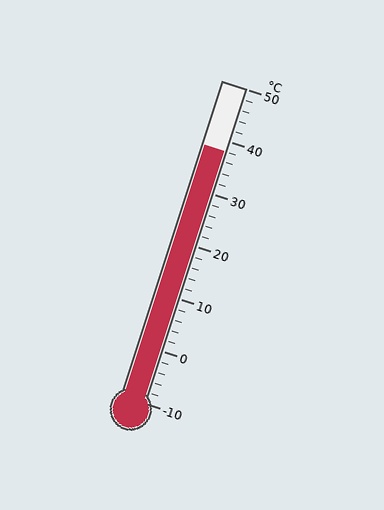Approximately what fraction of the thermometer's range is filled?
The thermometer is filled to approximately 80% of its range.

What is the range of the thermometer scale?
The thermometer scale ranges from -10°C to 50°C.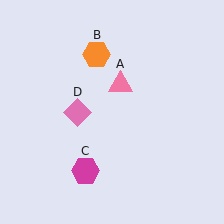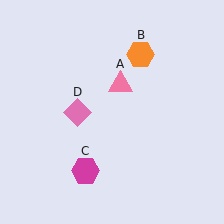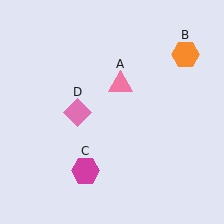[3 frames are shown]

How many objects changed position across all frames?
1 object changed position: orange hexagon (object B).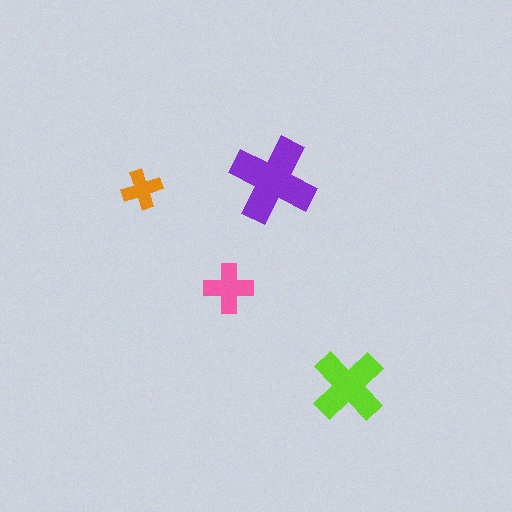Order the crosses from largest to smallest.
the purple one, the lime one, the pink one, the orange one.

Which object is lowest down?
The lime cross is bottommost.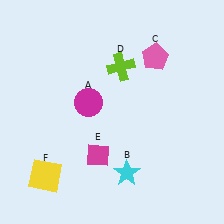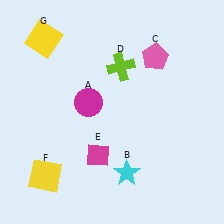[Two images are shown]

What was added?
A yellow square (G) was added in Image 2.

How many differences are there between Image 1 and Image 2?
There is 1 difference between the two images.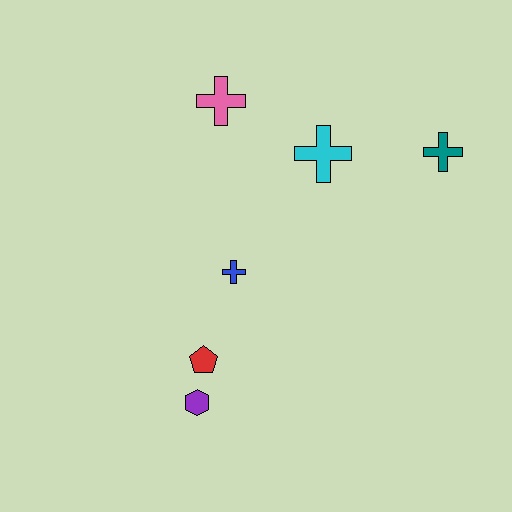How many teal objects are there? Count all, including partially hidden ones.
There is 1 teal object.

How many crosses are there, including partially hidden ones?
There are 4 crosses.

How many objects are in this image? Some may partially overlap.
There are 6 objects.